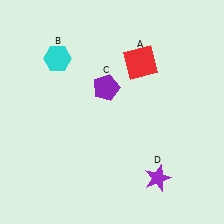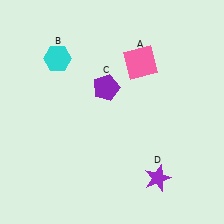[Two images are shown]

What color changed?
The square (A) changed from red in Image 1 to pink in Image 2.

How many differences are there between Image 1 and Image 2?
There is 1 difference between the two images.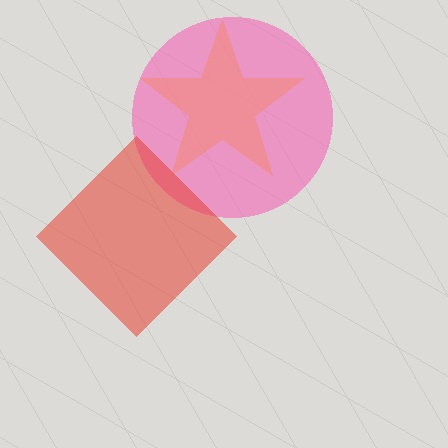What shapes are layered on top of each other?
The layered shapes are: a yellow star, a pink circle, a red diamond.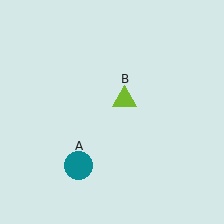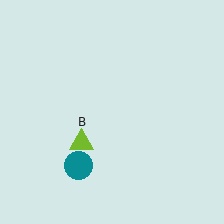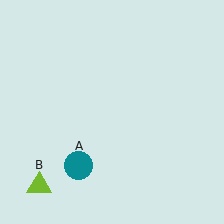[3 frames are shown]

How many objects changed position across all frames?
1 object changed position: lime triangle (object B).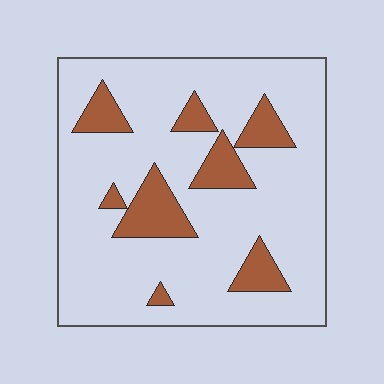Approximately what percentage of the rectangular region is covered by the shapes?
Approximately 15%.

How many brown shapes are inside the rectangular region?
8.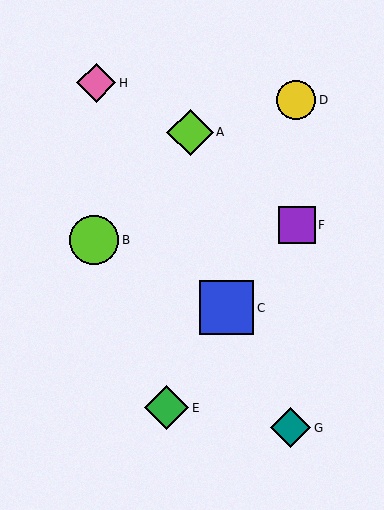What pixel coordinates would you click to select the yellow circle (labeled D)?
Click at (296, 100) to select the yellow circle D.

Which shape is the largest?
The blue square (labeled C) is the largest.